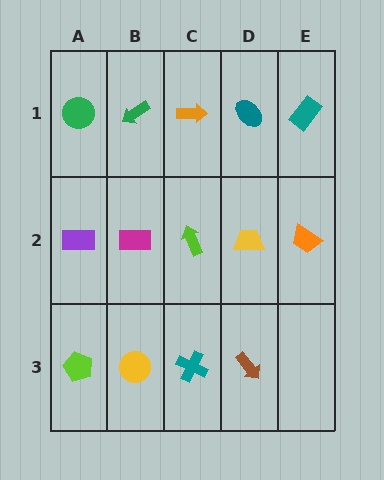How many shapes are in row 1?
5 shapes.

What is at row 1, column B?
A green arrow.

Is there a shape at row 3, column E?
No, that cell is empty.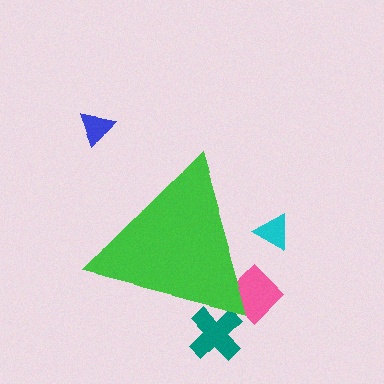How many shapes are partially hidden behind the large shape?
3 shapes are partially hidden.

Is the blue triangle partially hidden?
No, the blue triangle is fully visible.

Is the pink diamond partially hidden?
Yes, the pink diamond is partially hidden behind the green triangle.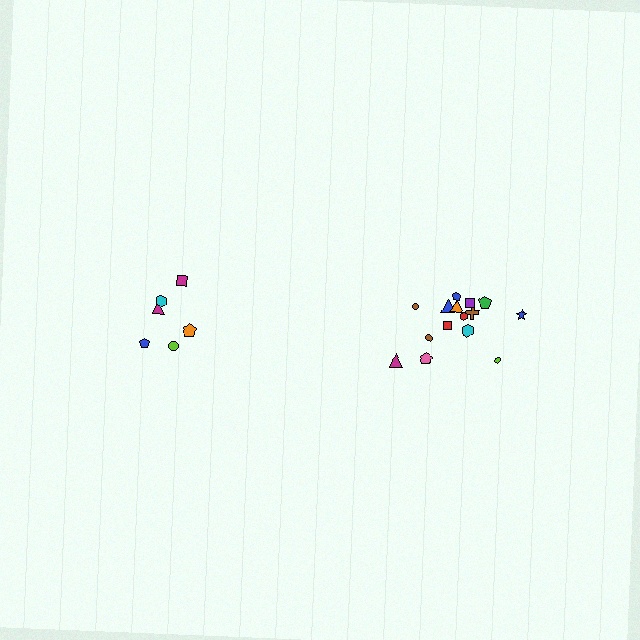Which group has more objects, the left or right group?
The right group.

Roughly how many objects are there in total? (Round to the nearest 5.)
Roughly 20 objects in total.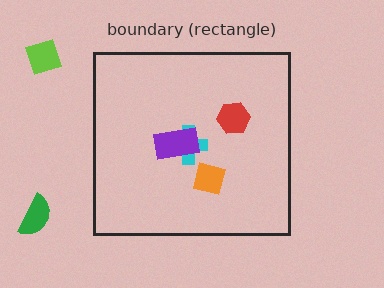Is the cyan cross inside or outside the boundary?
Inside.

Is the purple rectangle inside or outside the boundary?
Inside.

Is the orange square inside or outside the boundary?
Inside.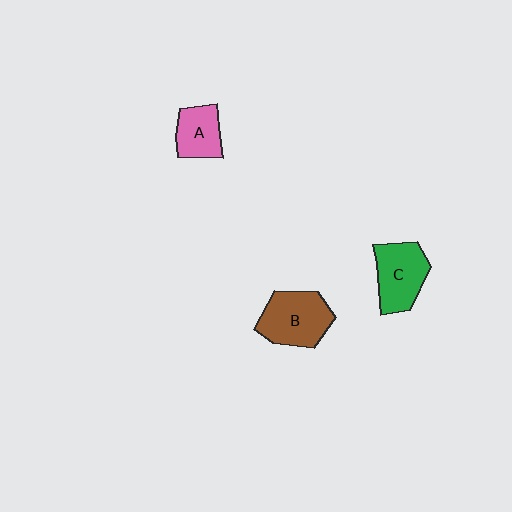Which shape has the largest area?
Shape B (brown).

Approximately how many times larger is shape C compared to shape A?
Approximately 1.4 times.